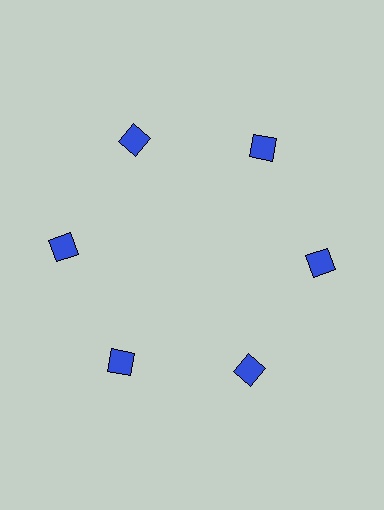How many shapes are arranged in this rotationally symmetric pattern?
There are 6 shapes, arranged in 6 groups of 1.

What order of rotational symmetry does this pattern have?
This pattern has 6-fold rotational symmetry.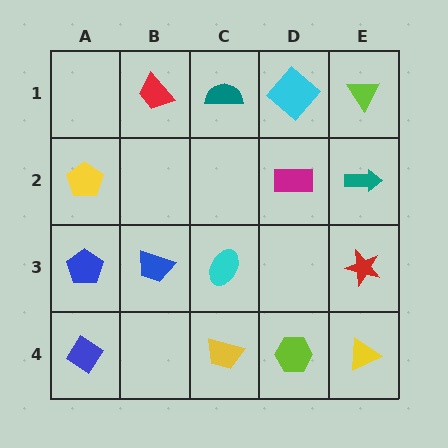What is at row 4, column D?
A lime hexagon.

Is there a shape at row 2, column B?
No, that cell is empty.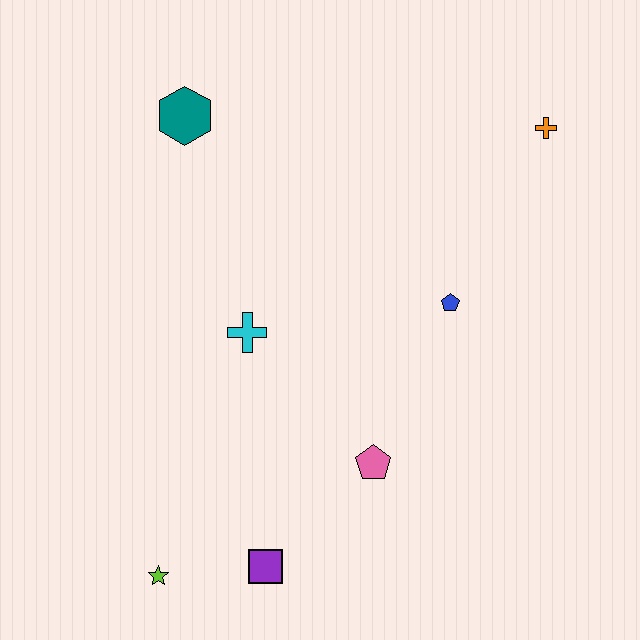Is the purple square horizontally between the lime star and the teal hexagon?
No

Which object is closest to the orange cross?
The blue pentagon is closest to the orange cross.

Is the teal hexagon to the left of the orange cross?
Yes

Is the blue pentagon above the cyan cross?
Yes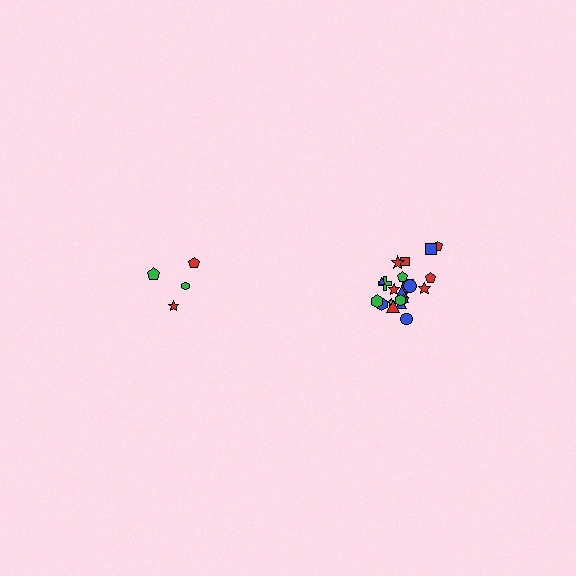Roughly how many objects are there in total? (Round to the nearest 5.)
Roughly 30 objects in total.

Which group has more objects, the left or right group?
The right group.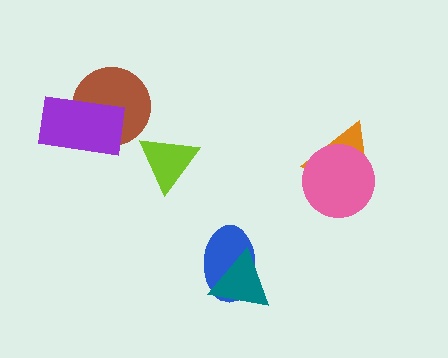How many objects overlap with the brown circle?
1 object overlaps with the brown circle.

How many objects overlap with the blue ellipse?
1 object overlaps with the blue ellipse.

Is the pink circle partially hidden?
No, no other shape covers it.